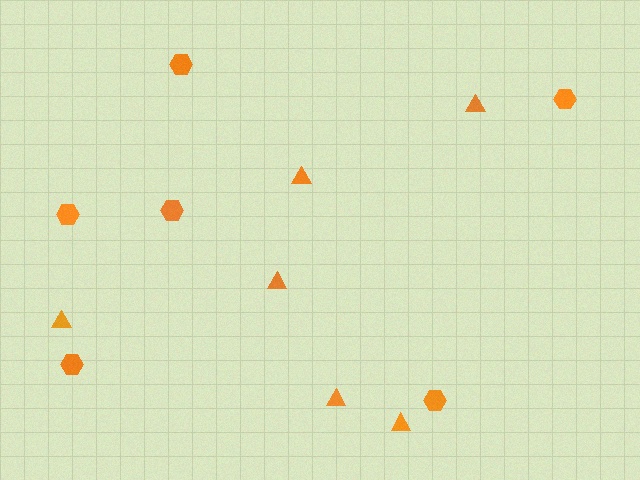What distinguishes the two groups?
There are 2 groups: one group of hexagons (6) and one group of triangles (6).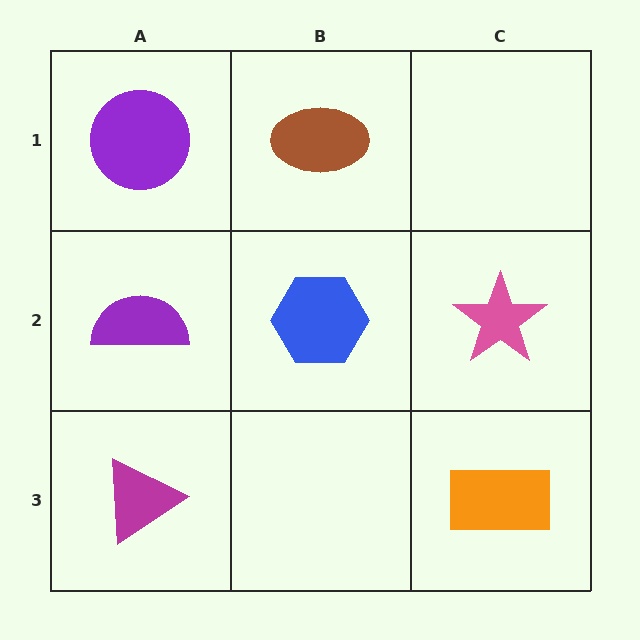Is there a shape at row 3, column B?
No, that cell is empty.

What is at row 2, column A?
A purple semicircle.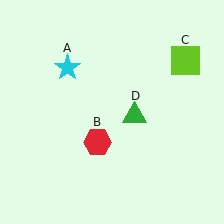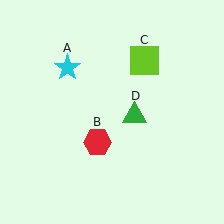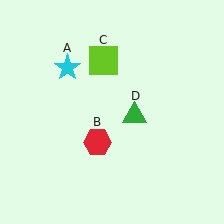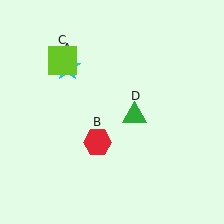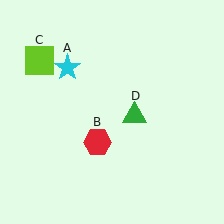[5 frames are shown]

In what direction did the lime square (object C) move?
The lime square (object C) moved left.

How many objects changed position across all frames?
1 object changed position: lime square (object C).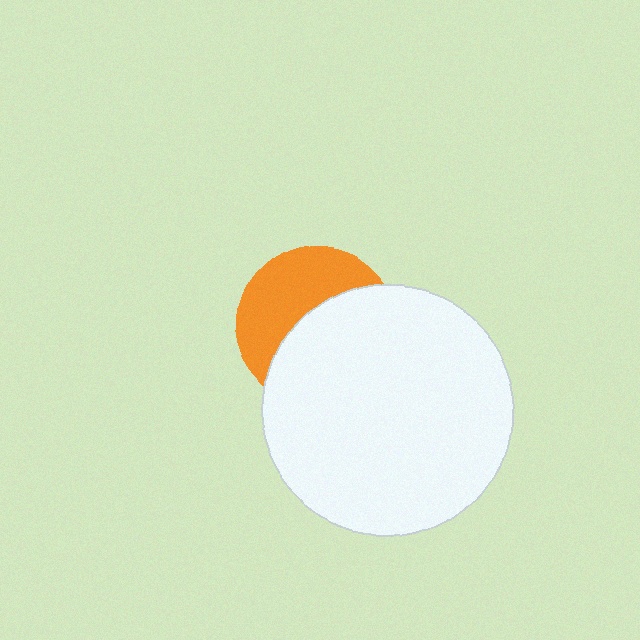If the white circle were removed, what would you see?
You would see the complete orange circle.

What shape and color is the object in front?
The object in front is a white circle.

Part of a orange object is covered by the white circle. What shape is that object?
It is a circle.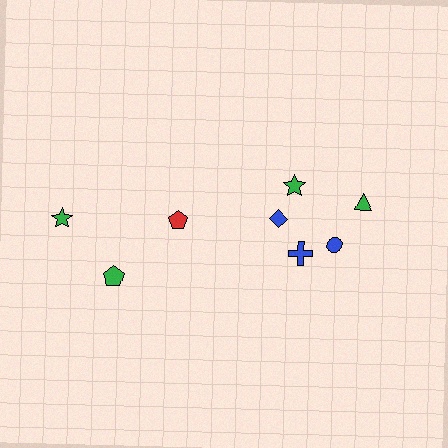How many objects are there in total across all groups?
There are 8 objects.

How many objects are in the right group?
There are 5 objects.